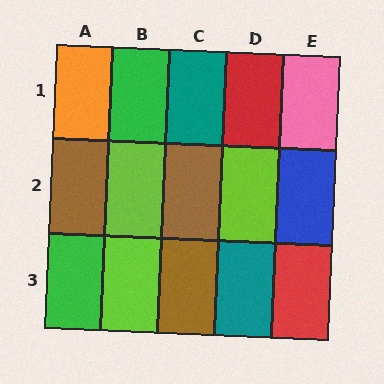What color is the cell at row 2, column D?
Lime.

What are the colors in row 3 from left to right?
Green, lime, brown, teal, red.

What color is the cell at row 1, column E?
Pink.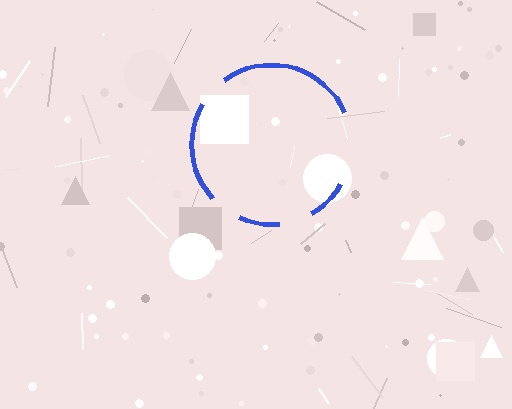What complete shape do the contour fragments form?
The contour fragments form a circle.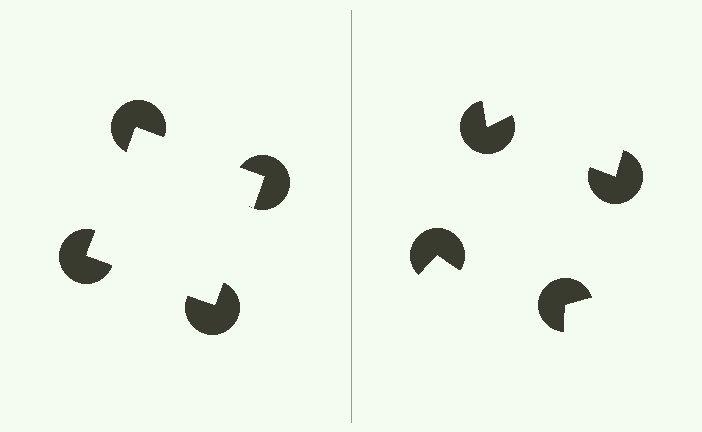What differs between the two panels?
The pac-man discs are positioned identically on both sides; only the wedge orientations differ. On the left they align to a square; on the right they are misaligned.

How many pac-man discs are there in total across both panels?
8 — 4 on each side.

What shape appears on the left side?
An illusory square.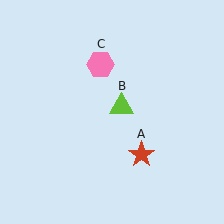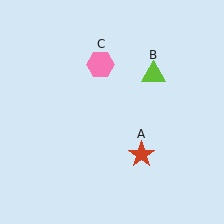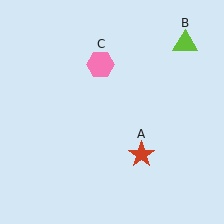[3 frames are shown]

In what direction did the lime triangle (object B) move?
The lime triangle (object B) moved up and to the right.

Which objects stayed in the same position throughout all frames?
Red star (object A) and pink hexagon (object C) remained stationary.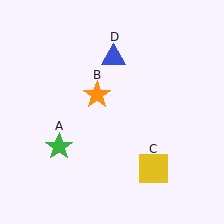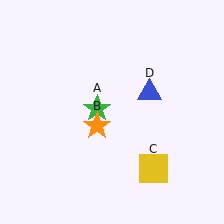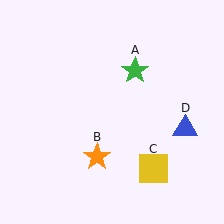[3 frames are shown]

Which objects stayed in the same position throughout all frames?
Yellow square (object C) remained stationary.